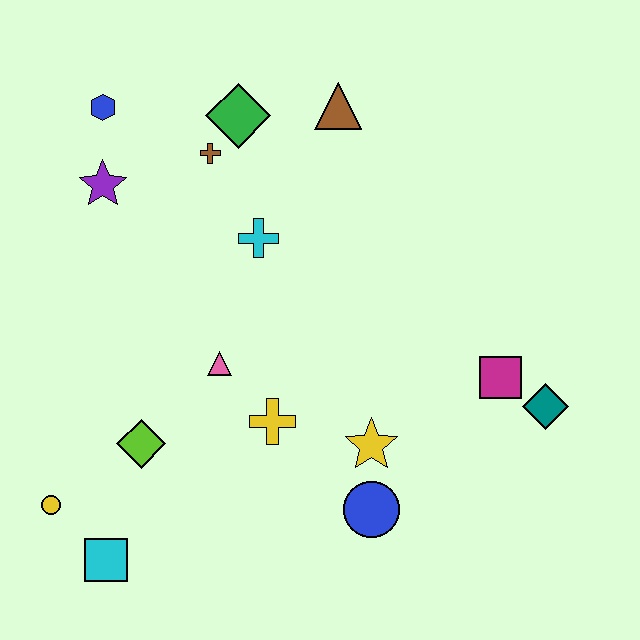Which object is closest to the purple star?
The blue hexagon is closest to the purple star.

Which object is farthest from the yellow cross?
The blue hexagon is farthest from the yellow cross.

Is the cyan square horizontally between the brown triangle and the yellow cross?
No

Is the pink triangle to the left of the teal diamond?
Yes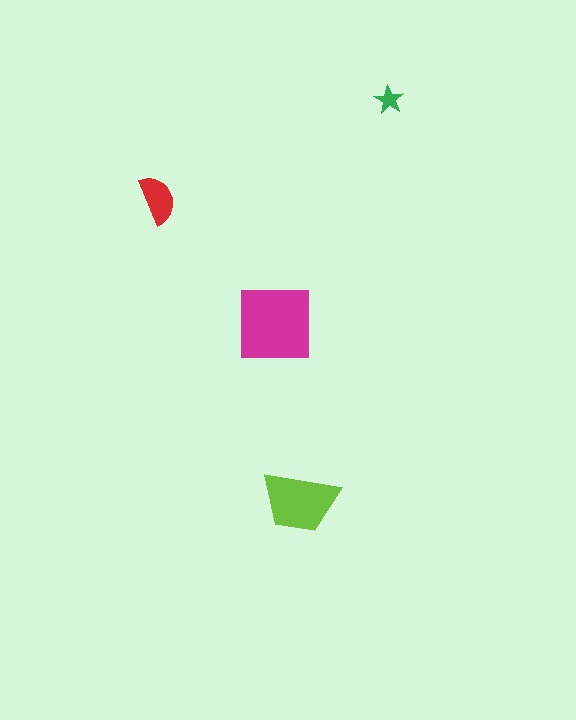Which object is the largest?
The magenta square.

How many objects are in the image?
There are 4 objects in the image.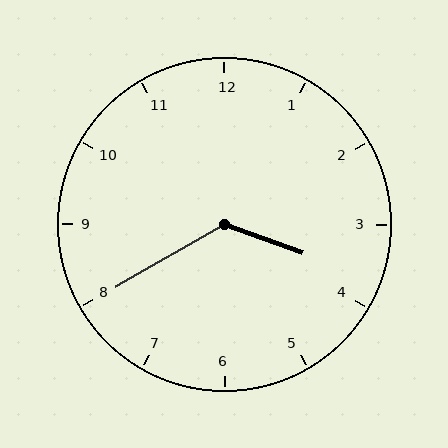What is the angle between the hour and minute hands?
Approximately 130 degrees.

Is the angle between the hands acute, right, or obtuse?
It is obtuse.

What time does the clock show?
3:40.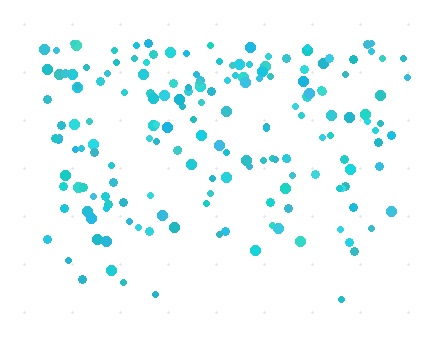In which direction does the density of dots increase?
From bottom to top, with the top side densest.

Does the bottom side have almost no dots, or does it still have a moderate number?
Still a moderate number, just noticeably fewer than the top.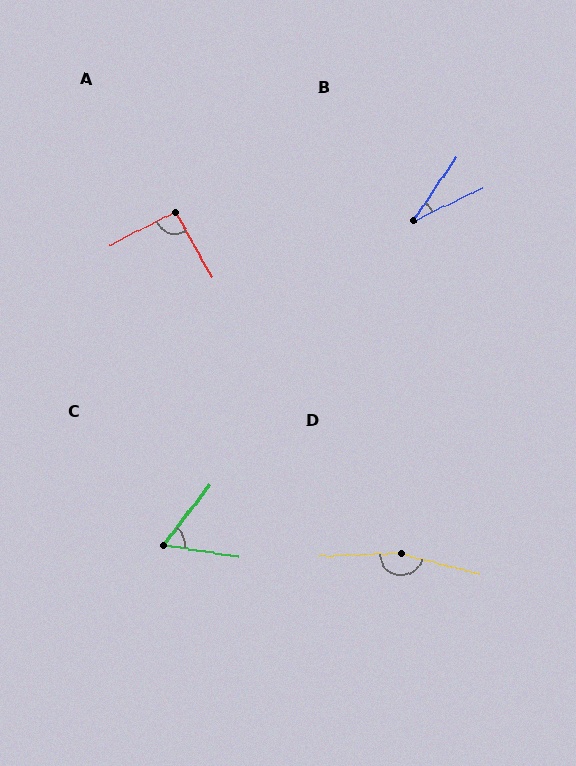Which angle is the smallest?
B, at approximately 30 degrees.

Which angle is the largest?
D, at approximately 163 degrees.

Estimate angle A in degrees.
Approximately 92 degrees.